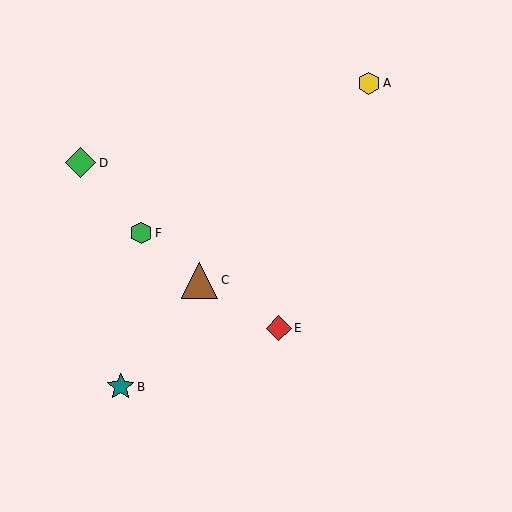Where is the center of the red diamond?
The center of the red diamond is at (279, 328).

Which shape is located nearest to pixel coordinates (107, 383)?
The teal star (labeled B) at (121, 387) is nearest to that location.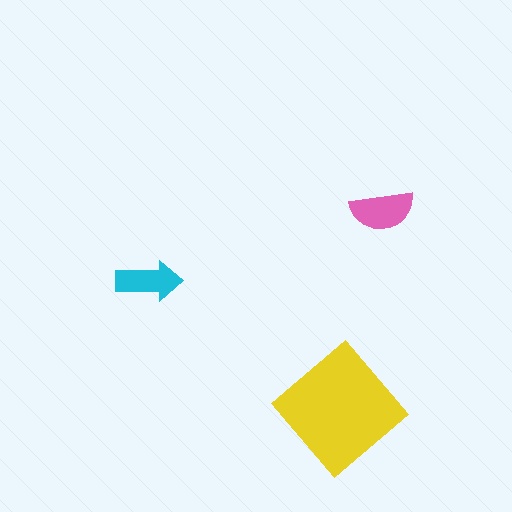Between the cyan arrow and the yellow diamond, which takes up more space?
The yellow diamond.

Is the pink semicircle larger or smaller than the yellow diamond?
Smaller.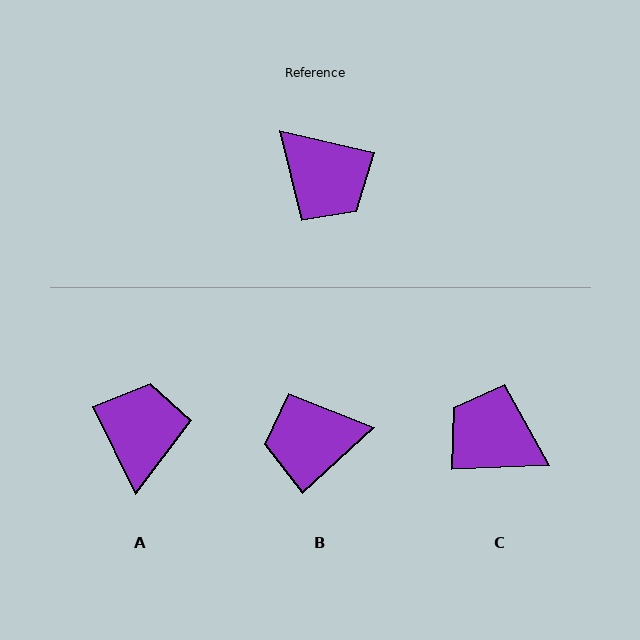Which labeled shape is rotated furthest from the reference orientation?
C, about 164 degrees away.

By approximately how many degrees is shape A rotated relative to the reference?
Approximately 129 degrees counter-clockwise.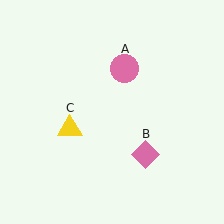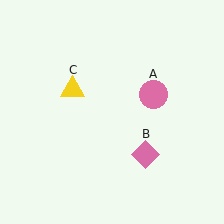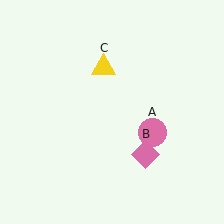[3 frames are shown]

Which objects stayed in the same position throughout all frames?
Pink diamond (object B) remained stationary.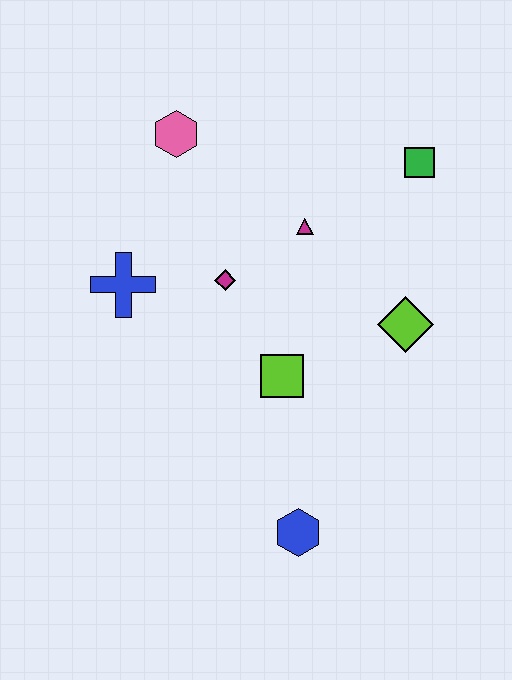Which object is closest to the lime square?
The magenta diamond is closest to the lime square.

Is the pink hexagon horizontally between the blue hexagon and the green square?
No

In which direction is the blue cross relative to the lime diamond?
The blue cross is to the left of the lime diamond.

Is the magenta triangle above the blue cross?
Yes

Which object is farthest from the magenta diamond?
The blue hexagon is farthest from the magenta diamond.